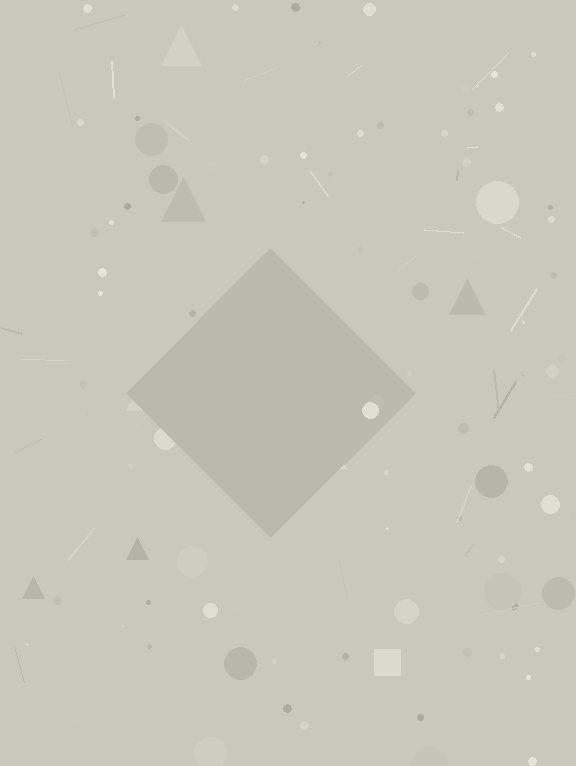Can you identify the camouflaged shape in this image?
The camouflaged shape is a diamond.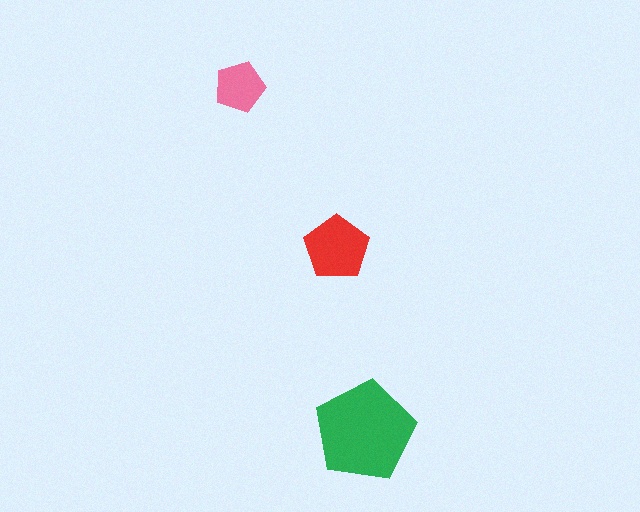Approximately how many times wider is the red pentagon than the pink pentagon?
About 1.5 times wider.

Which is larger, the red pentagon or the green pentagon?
The green one.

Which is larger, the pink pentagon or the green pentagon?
The green one.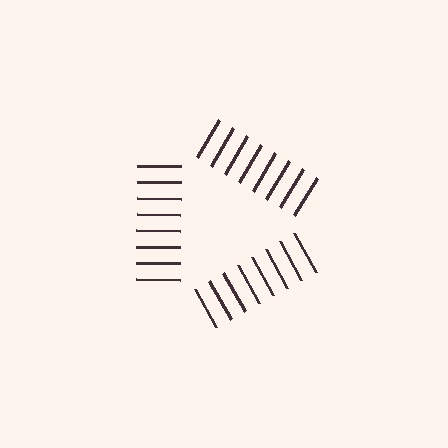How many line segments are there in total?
24 — 8 along each of the 3 edges.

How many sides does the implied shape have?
3 sides — the line-ends trace a triangle.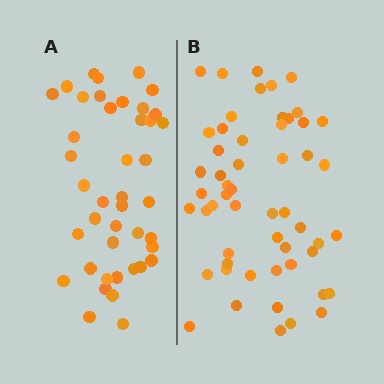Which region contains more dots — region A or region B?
Region B (the right region) has more dots.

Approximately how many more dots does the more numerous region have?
Region B has roughly 12 or so more dots than region A.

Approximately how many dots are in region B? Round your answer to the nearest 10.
About 50 dots. (The exact count is 54, which rounds to 50.)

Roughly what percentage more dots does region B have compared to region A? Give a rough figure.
About 30% more.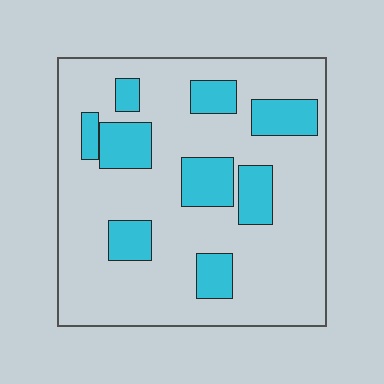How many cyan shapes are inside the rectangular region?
9.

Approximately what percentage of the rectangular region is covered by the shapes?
Approximately 25%.